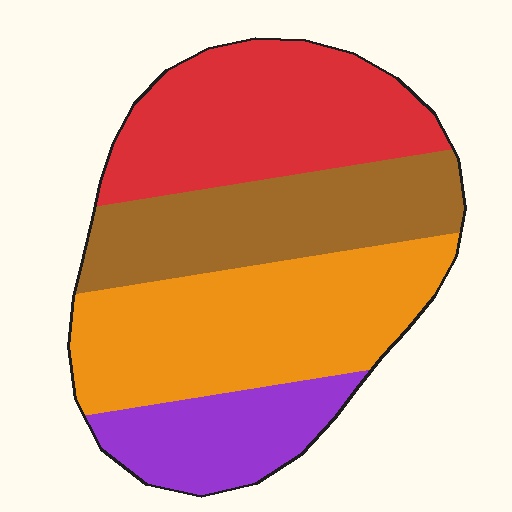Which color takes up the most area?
Orange, at roughly 35%.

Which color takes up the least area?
Purple, at roughly 15%.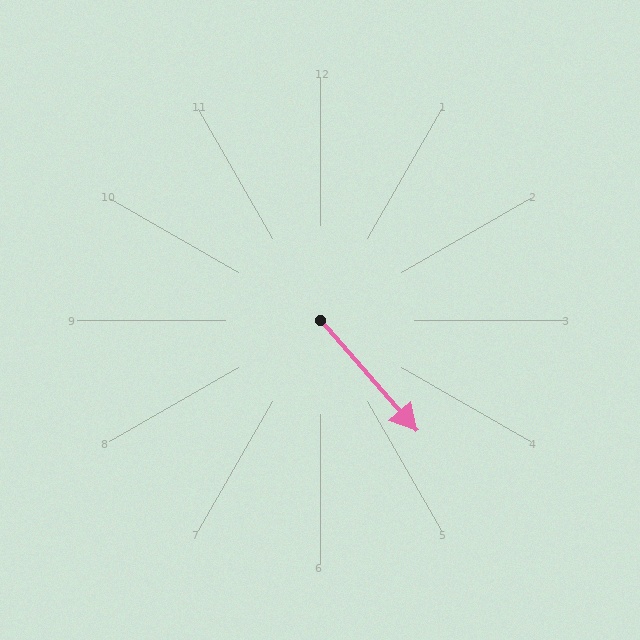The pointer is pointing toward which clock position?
Roughly 5 o'clock.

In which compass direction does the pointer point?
Southeast.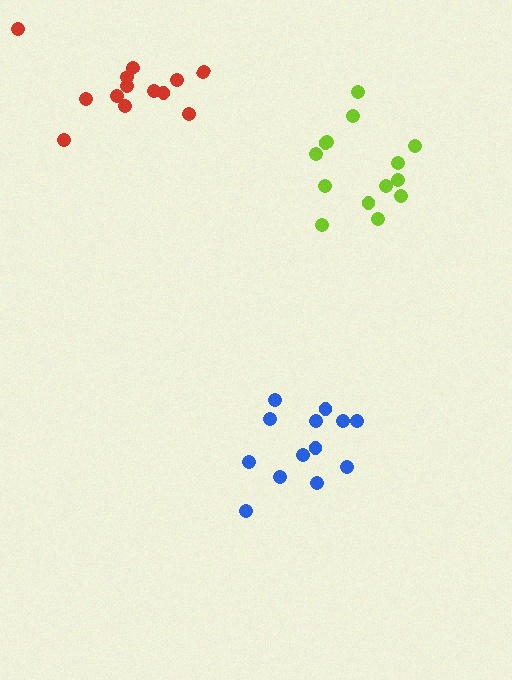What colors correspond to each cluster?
The clusters are colored: blue, red, lime.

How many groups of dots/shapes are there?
There are 3 groups.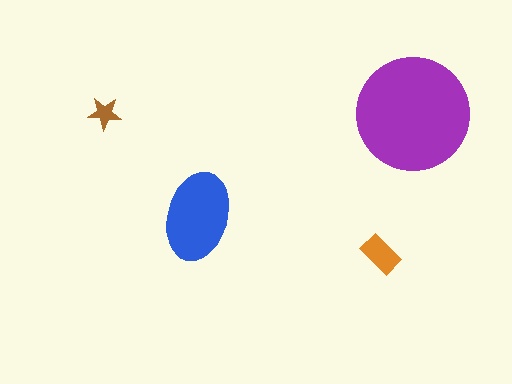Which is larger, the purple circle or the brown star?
The purple circle.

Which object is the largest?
The purple circle.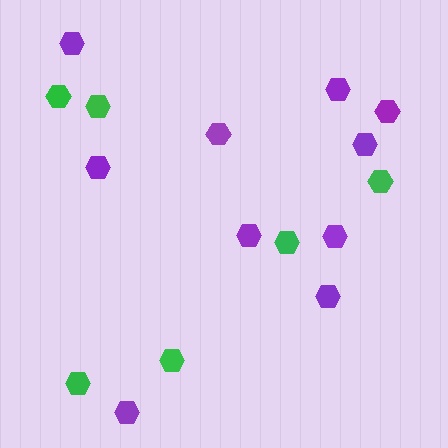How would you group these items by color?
There are 2 groups: one group of green hexagons (6) and one group of purple hexagons (10).